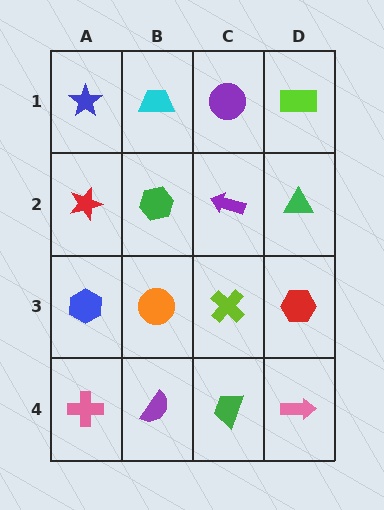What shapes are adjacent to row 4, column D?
A red hexagon (row 3, column D), a green trapezoid (row 4, column C).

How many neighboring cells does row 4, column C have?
3.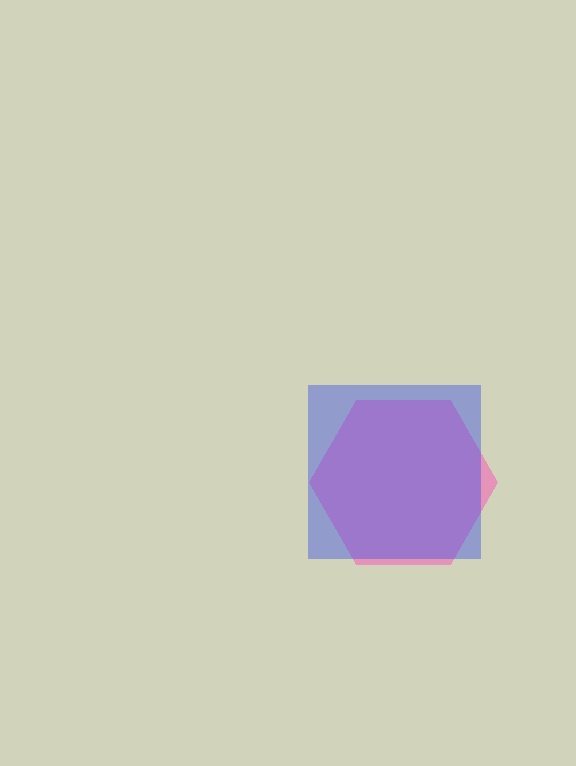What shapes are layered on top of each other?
The layered shapes are: a pink hexagon, a blue square.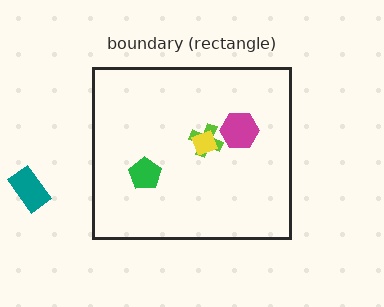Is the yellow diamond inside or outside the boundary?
Inside.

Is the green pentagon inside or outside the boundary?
Inside.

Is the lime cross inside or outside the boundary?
Inside.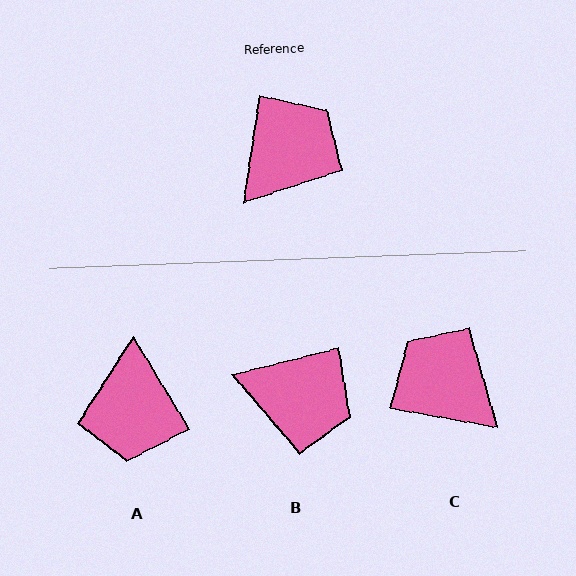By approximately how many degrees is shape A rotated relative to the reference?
Approximately 141 degrees clockwise.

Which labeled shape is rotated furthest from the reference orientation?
A, about 141 degrees away.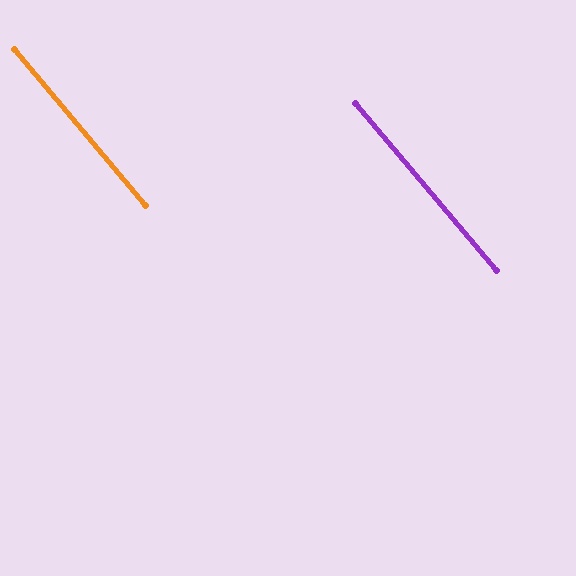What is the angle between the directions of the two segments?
Approximately 0 degrees.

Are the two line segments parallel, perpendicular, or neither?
Parallel — their directions differ by only 0.0°.